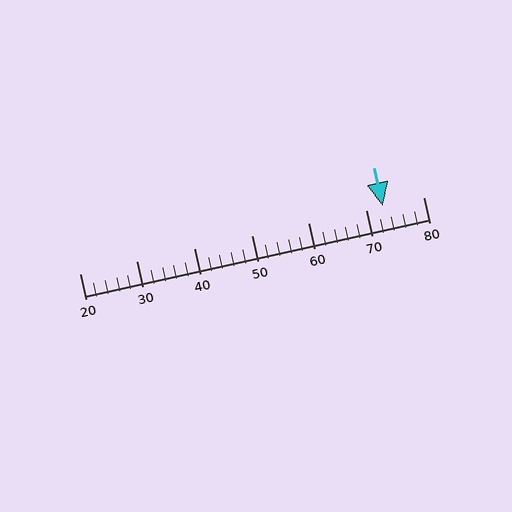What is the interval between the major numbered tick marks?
The major tick marks are spaced 10 units apart.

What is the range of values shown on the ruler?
The ruler shows values from 20 to 80.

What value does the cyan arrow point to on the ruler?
The cyan arrow points to approximately 73.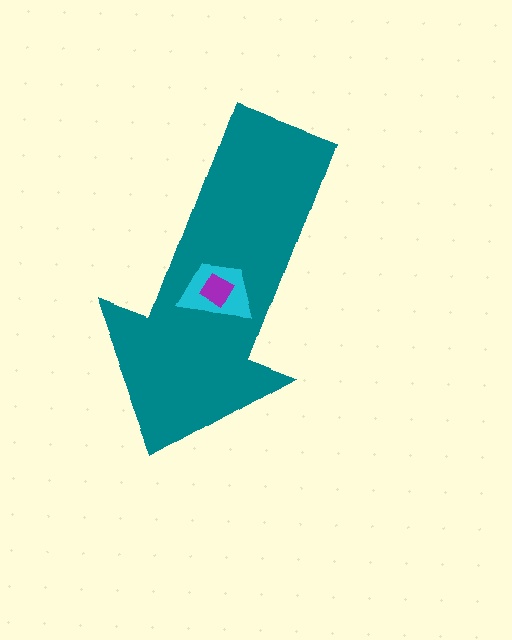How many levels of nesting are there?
3.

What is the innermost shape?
The purple diamond.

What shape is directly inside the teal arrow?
The cyan trapezoid.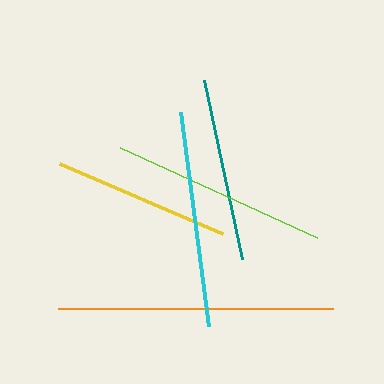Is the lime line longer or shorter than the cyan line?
The lime line is longer than the cyan line.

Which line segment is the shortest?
The yellow line is the shortest at approximately 177 pixels.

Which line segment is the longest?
The orange line is the longest at approximately 275 pixels.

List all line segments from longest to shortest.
From longest to shortest: orange, lime, cyan, teal, yellow.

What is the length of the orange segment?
The orange segment is approximately 275 pixels long.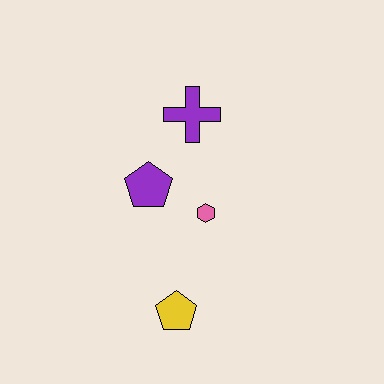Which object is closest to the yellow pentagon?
The pink hexagon is closest to the yellow pentagon.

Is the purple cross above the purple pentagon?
Yes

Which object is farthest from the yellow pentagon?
The purple cross is farthest from the yellow pentagon.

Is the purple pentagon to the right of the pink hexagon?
No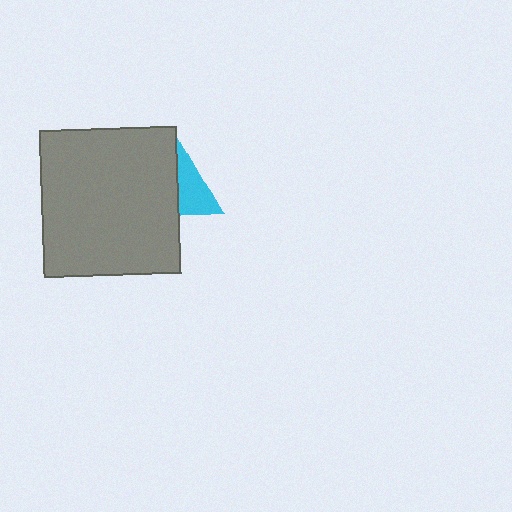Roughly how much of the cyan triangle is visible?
A small part of it is visible (roughly 39%).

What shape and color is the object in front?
The object in front is a gray rectangle.